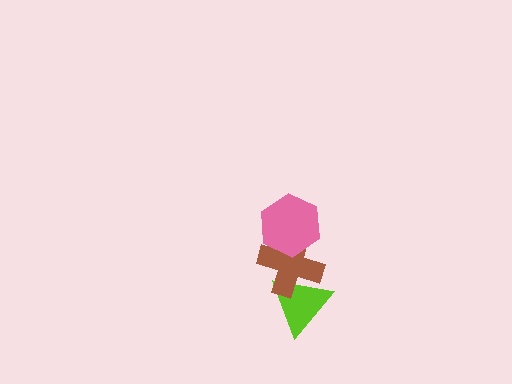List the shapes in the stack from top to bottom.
From top to bottom: the pink hexagon, the brown cross, the lime triangle.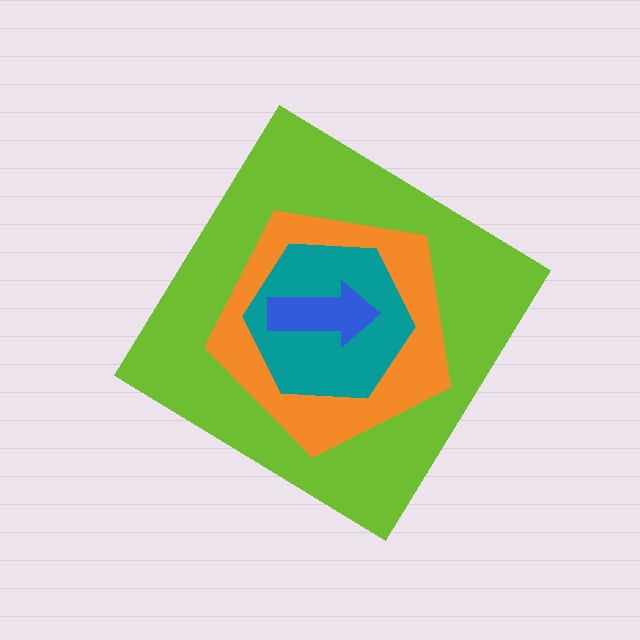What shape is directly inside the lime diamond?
The orange pentagon.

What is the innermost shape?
The blue arrow.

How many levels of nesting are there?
4.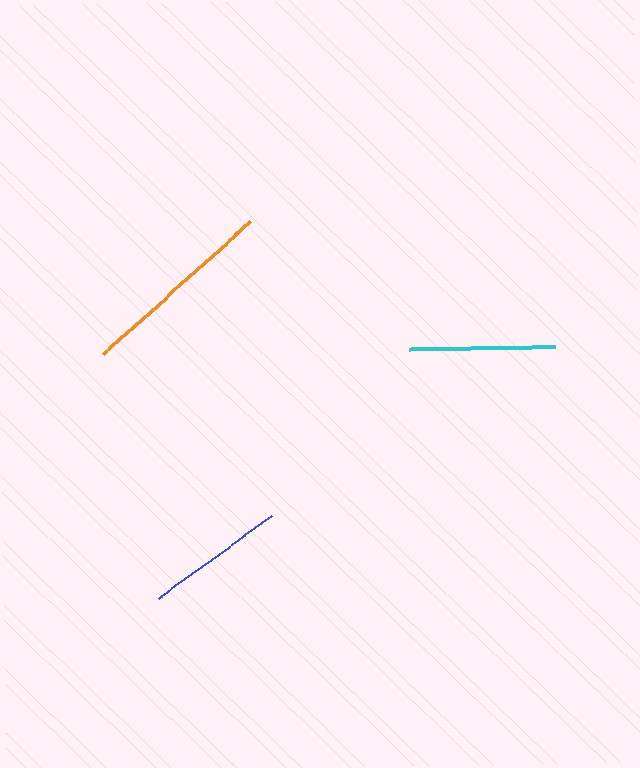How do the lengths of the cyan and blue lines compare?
The cyan and blue lines are approximately the same length.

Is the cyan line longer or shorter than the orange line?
The orange line is longer than the cyan line.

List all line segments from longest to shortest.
From longest to shortest: orange, cyan, blue.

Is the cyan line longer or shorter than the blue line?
The cyan line is longer than the blue line.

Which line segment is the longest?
The orange line is the longest at approximately 197 pixels.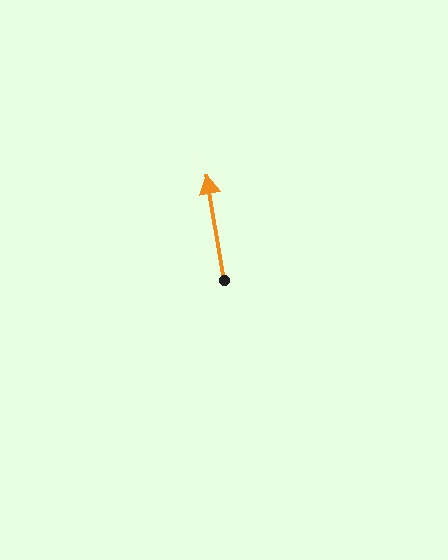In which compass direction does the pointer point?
North.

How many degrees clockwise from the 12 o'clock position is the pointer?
Approximately 351 degrees.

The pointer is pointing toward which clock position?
Roughly 12 o'clock.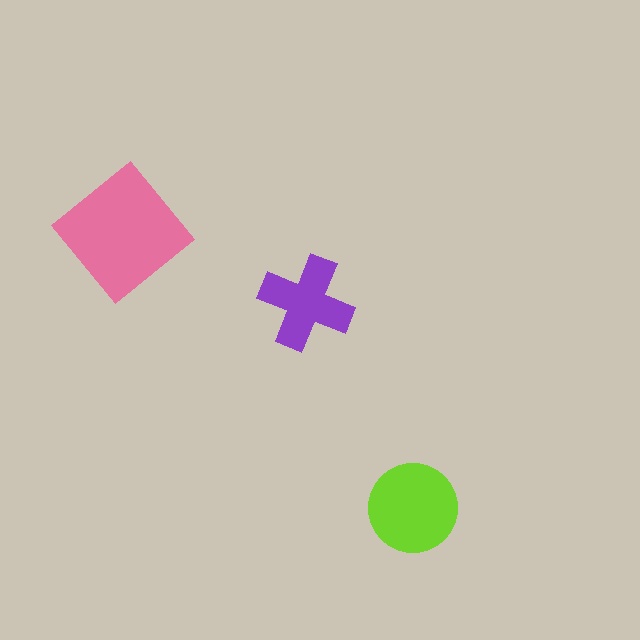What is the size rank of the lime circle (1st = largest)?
2nd.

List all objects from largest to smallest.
The pink diamond, the lime circle, the purple cross.